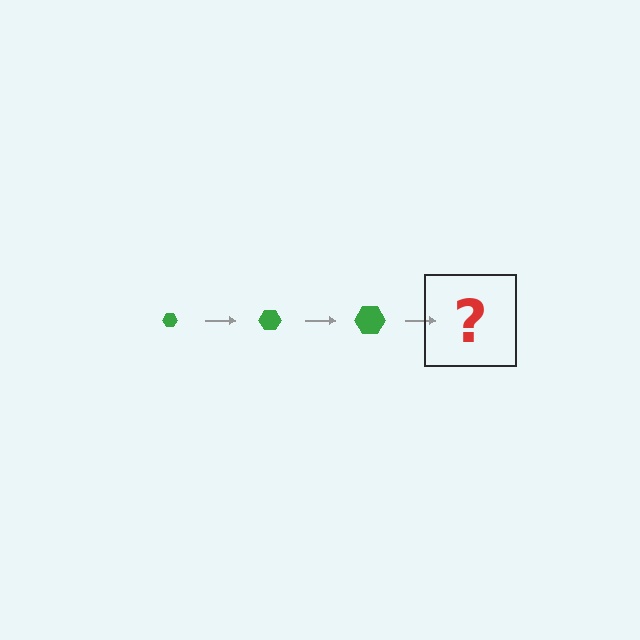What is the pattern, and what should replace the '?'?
The pattern is that the hexagon gets progressively larger each step. The '?' should be a green hexagon, larger than the previous one.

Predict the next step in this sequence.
The next step is a green hexagon, larger than the previous one.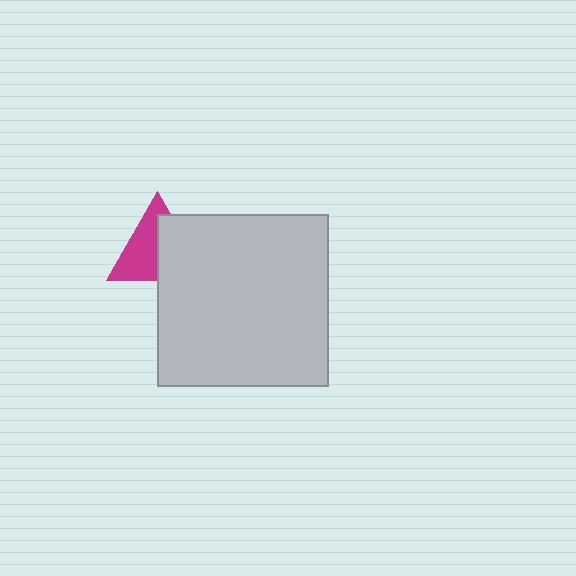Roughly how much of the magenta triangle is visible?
About half of it is visible (roughly 53%).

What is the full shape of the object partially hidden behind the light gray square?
The partially hidden object is a magenta triangle.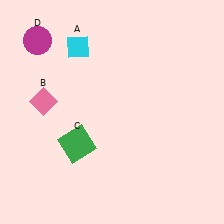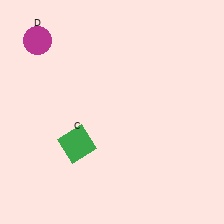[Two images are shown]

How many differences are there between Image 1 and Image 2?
There are 2 differences between the two images.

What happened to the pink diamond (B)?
The pink diamond (B) was removed in Image 2. It was in the top-left area of Image 1.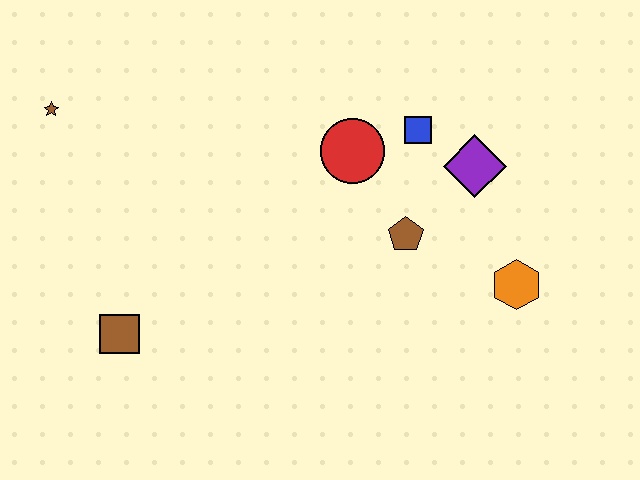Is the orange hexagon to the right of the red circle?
Yes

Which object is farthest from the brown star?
The orange hexagon is farthest from the brown star.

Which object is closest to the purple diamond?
The blue square is closest to the purple diamond.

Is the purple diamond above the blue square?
No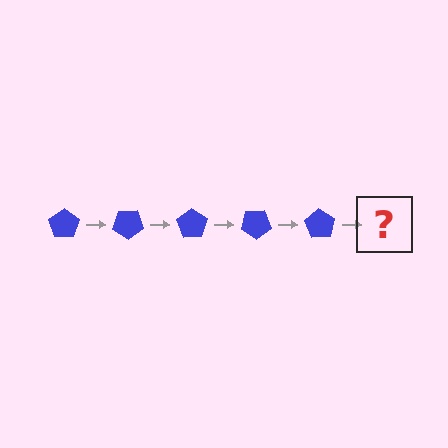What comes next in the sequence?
The next element should be a blue pentagon rotated 175 degrees.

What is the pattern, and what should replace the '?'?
The pattern is that the pentagon rotates 35 degrees each step. The '?' should be a blue pentagon rotated 175 degrees.